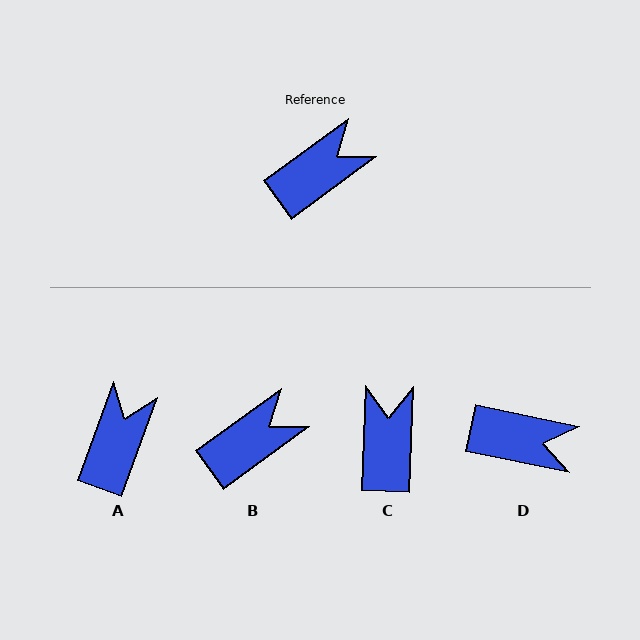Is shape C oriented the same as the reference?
No, it is off by about 52 degrees.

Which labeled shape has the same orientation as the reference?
B.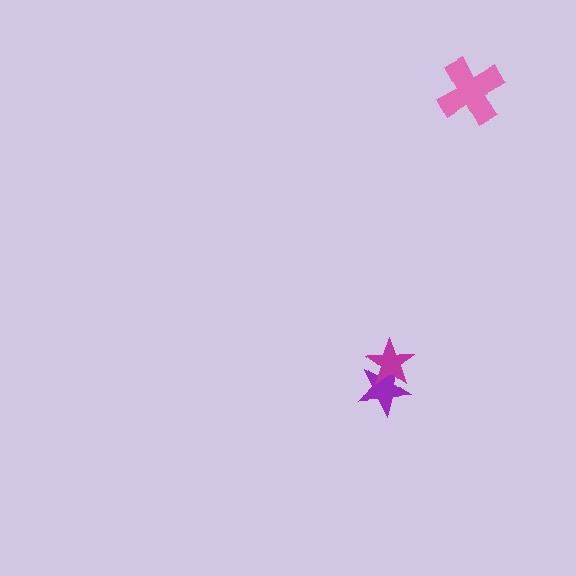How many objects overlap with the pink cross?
0 objects overlap with the pink cross.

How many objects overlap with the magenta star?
1 object overlaps with the magenta star.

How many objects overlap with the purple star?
1 object overlaps with the purple star.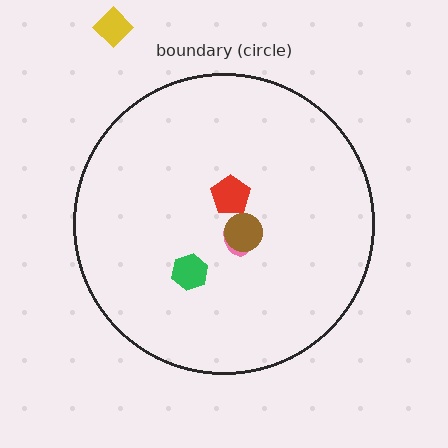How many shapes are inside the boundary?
4 inside, 1 outside.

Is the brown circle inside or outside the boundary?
Inside.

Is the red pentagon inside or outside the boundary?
Inside.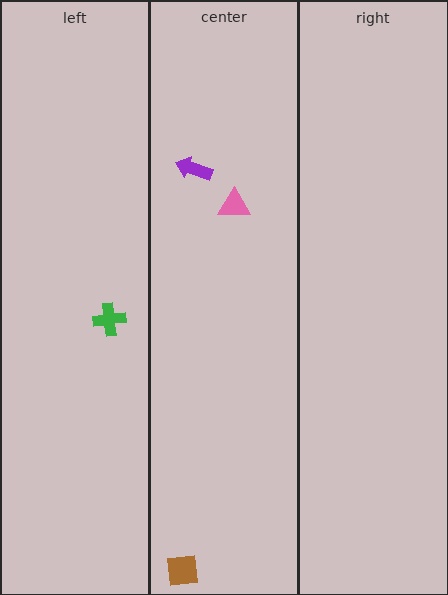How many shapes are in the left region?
1.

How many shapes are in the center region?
3.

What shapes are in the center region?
The purple arrow, the pink triangle, the brown square.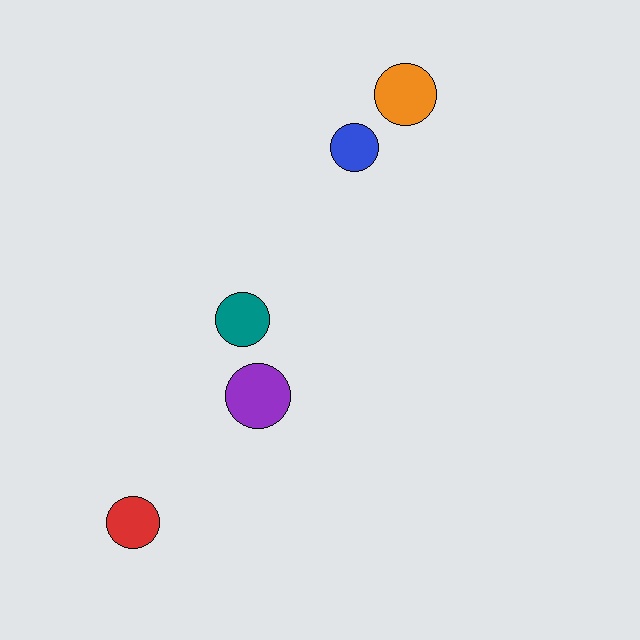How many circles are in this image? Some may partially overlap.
There are 5 circles.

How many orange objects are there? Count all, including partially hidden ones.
There is 1 orange object.